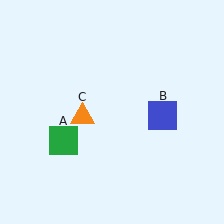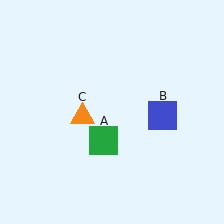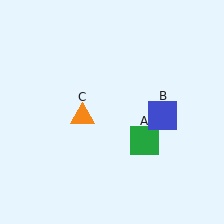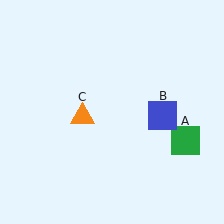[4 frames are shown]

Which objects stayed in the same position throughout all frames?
Blue square (object B) and orange triangle (object C) remained stationary.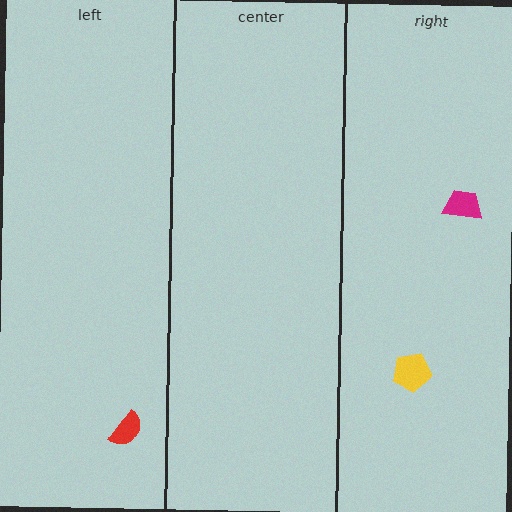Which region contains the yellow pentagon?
The right region.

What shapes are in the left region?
The red semicircle.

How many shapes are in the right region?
2.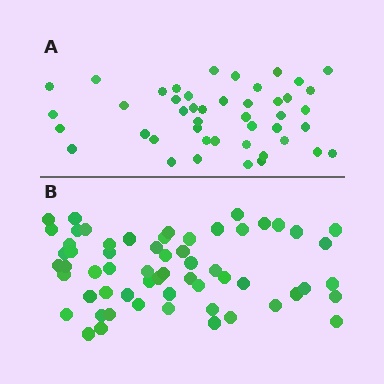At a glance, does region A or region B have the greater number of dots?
Region B (the bottom region) has more dots.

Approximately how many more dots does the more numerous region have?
Region B has approximately 15 more dots than region A.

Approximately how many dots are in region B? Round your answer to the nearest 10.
About 60 dots.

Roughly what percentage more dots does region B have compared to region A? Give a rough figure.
About 35% more.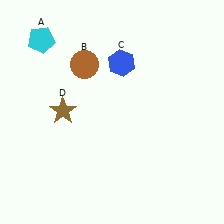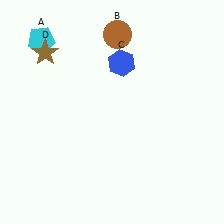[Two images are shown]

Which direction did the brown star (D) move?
The brown star (D) moved up.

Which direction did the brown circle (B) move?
The brown circle (B) moved right.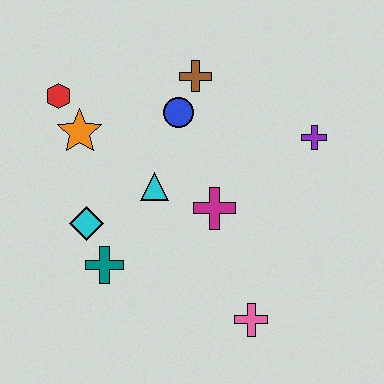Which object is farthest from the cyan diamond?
The purple cross is farthest from the cyan diamond.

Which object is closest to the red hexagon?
The orange star is closest to the red hexagon.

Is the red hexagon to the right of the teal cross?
No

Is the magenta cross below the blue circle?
Yes